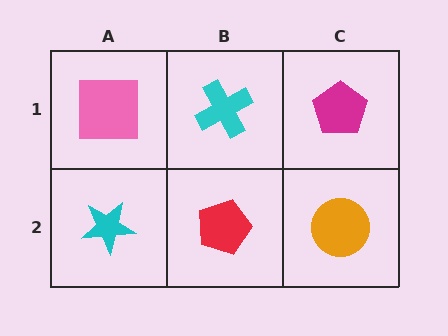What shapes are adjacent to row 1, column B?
A red pentagon (row 2, column B), a pink square (row 1, column A), a magenta pentagon (row 1, column C).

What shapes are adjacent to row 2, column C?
A magenta pentagon (row 1, column C), a red pentagon (row 2, column B).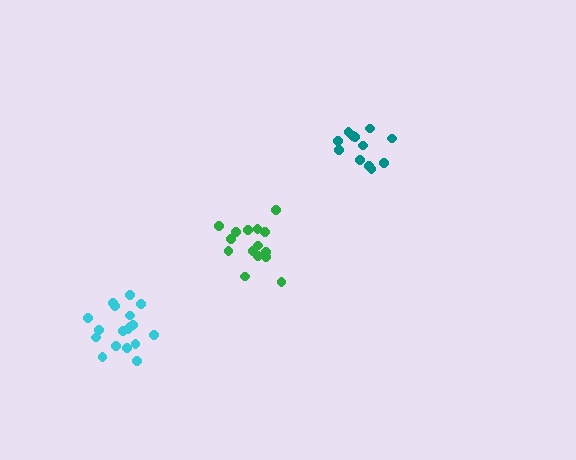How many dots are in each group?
Group 1: 12 dots, Group 2: 15 dots, Group 3: 18 dots (45 total).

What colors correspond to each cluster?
The clusters are colored: teal, green, cyan.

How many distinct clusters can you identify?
There are 3 distinct clusters.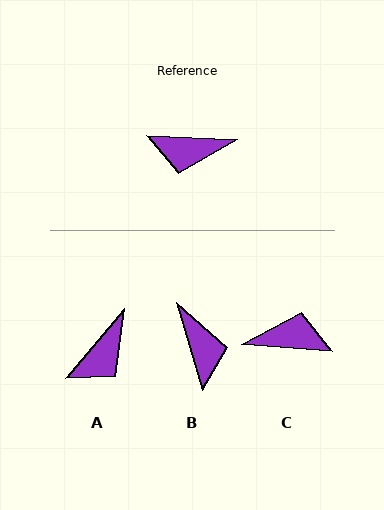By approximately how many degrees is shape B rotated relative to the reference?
Approximately 109 degrees counter-clockwise.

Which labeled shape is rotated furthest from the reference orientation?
C, about 179 degrees away.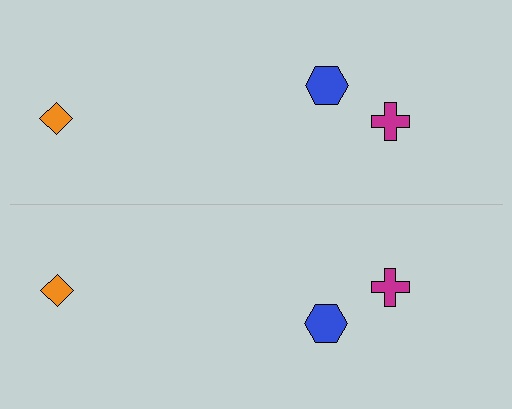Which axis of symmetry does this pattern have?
The pattern has a horizontal axis of symmetry running through the center of the image.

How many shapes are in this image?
There are 6 shapes in this image.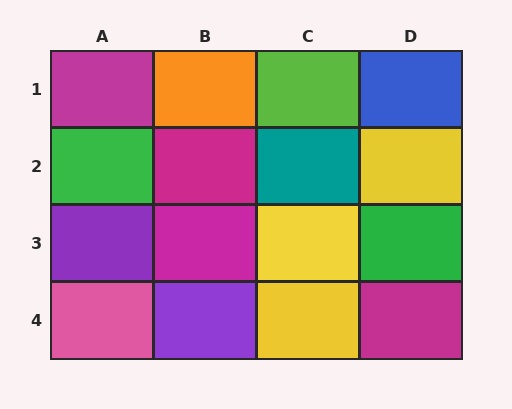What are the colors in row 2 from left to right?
Green, magenta, teal, yellow.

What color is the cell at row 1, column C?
Lime.